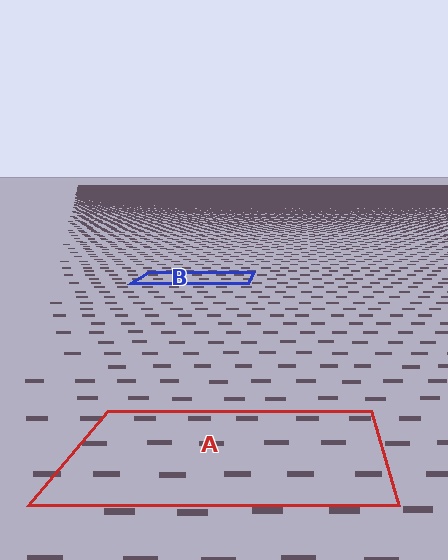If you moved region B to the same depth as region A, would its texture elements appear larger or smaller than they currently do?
They would appear larger. At a closer depth, the same texture elements are projected at a bigger on-screen size.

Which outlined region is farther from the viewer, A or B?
Region B is farther from the viewer — the texture elements inside it appear smaller and more densely packed.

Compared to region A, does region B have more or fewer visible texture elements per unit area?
Region B has more texture elements per unit area — they are packed more densely because it is farther away.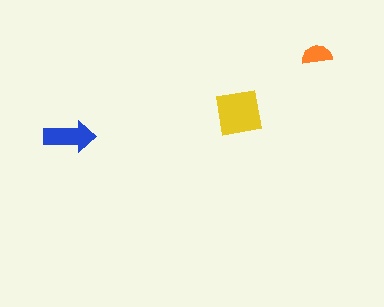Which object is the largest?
The yellow square.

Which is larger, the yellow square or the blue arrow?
The yellow square.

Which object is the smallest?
The orange semicircle.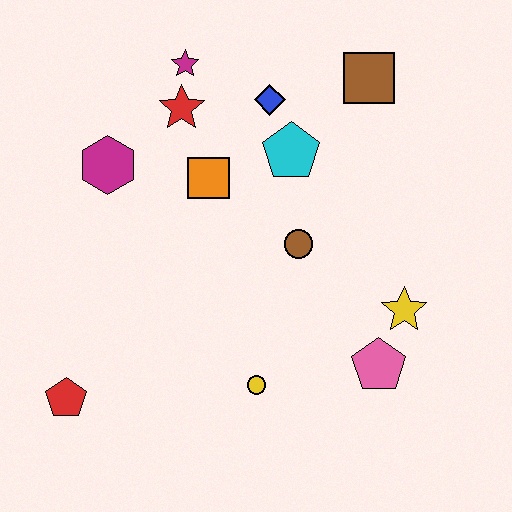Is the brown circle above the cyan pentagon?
No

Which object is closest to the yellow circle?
The pink pentagon is closest to the yellow circle.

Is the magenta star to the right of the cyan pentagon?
No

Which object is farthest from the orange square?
The red pentagon is farthest from the orange square.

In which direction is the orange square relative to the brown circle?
The orange square is to the left of the brown circle.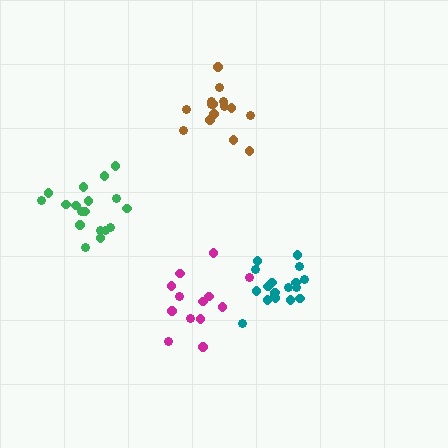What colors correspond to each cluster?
The clusters are colored: green, magenta, brown, teal.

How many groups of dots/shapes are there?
There are 4 groups.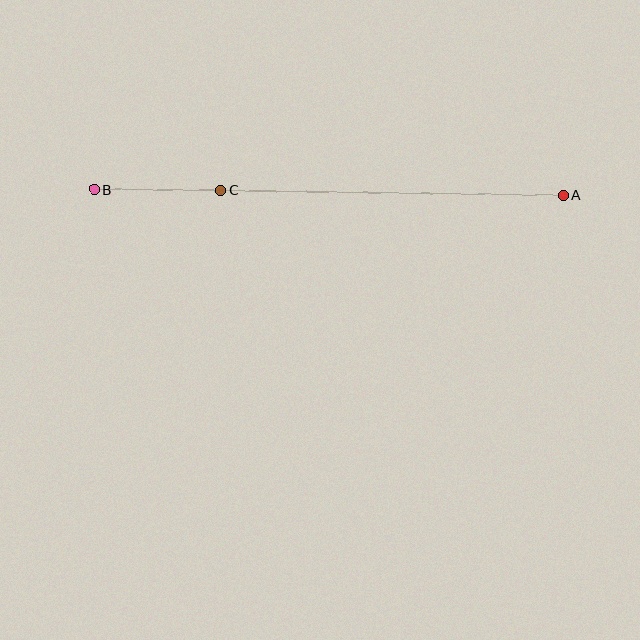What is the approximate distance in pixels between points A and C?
The distance between A and C is approximately 343 pixels.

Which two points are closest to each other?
Points B and C are closest to each other.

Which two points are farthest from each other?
Points A and B are farthest from each other.